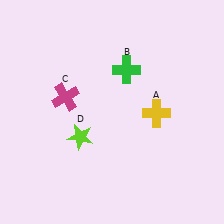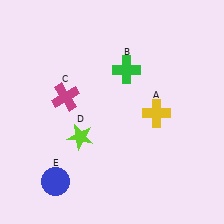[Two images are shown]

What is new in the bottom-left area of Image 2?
A blue circle (E) was added in the bottom-left area of Image 2.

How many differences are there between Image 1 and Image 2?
There is 1 difference between the two images.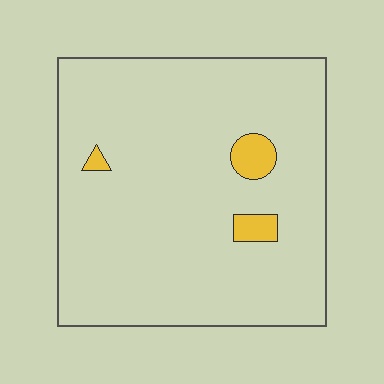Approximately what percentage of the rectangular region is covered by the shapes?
Approximately 5%.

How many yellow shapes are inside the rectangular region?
3.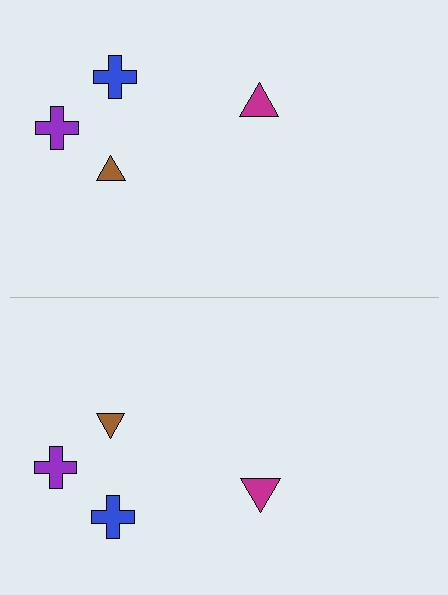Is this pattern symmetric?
Yes, this pattern has bilateral (reflection) symmetry.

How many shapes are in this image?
There are 8 shapes in this image.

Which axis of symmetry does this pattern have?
The pattern has a horizontal axis of symmetry running through the center of the image.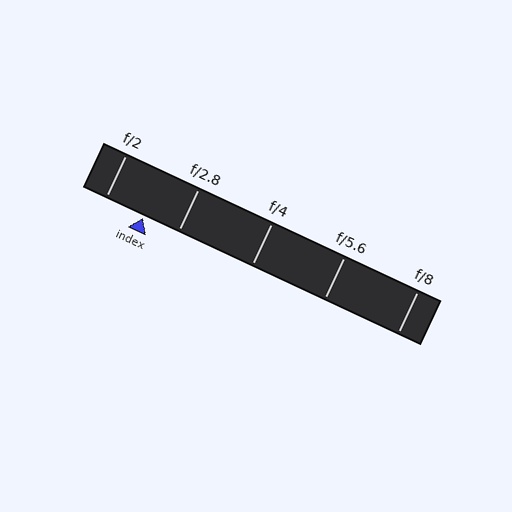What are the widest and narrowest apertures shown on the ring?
The widest aperture shown is f/2 and the narrowest is f/8.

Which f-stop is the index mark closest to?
The index mark is closest to f/2.8.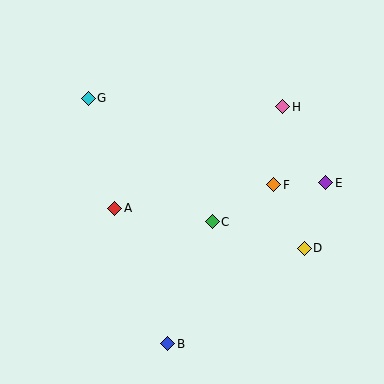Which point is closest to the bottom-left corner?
Point B is closest to the bottom-left corner.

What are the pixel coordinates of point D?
Point D is at (304, 248).